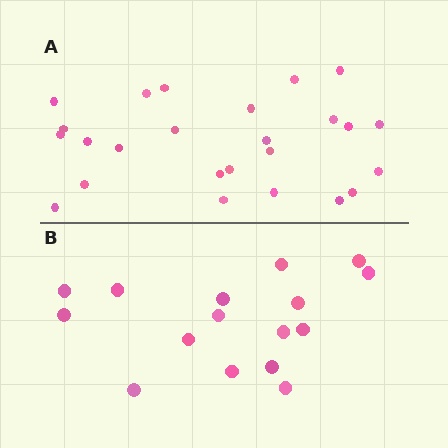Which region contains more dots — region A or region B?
Region A (the top region) has more dots.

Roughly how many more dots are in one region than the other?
Region A has roughly 8 or so more dots than region B.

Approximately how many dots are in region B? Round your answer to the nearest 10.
About 20 dots. (The exact count is 16, which rounds to 20.)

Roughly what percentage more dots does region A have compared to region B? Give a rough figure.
About 55% more.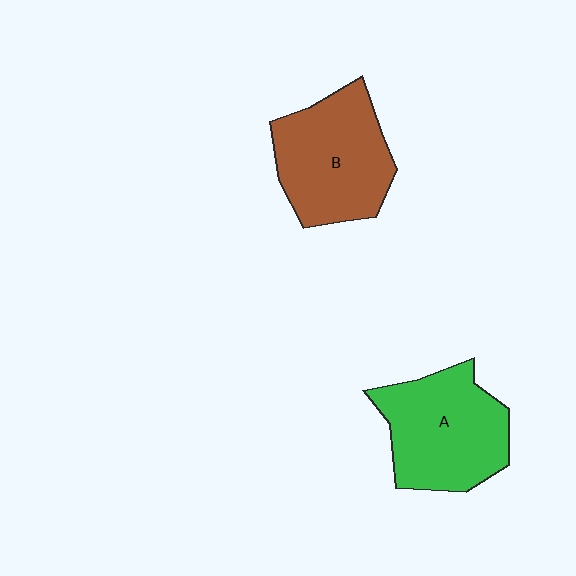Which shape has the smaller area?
Shape B (brown).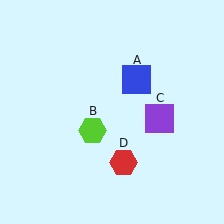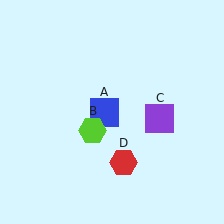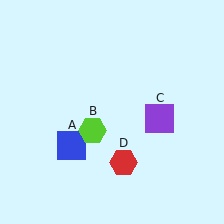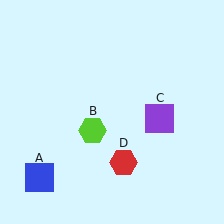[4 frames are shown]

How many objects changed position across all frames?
1 object changed position: blue square (object A).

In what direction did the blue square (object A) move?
The blue square (object A) moved down and to the left.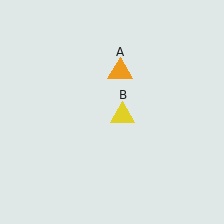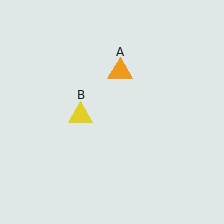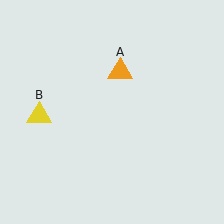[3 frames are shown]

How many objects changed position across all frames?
1 object changed position: yellow triangle (object B).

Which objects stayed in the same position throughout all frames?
Orange triangle (object A) remained stationary.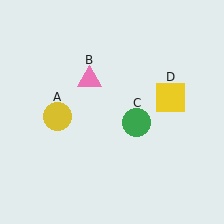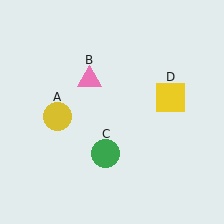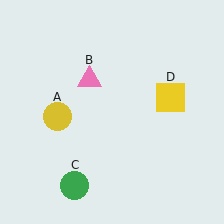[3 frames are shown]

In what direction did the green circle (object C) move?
The green circle (object C) moved down and to the left.